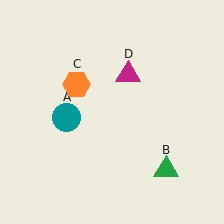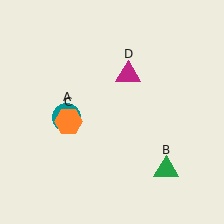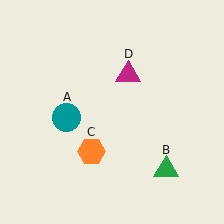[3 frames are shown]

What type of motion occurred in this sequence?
The orange hexagon (object C) rotated counterclockwise around the center of the scene.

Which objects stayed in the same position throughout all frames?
Teal circle (object A) and green triangle (object B) and magenta triangle (object D) remained stationary.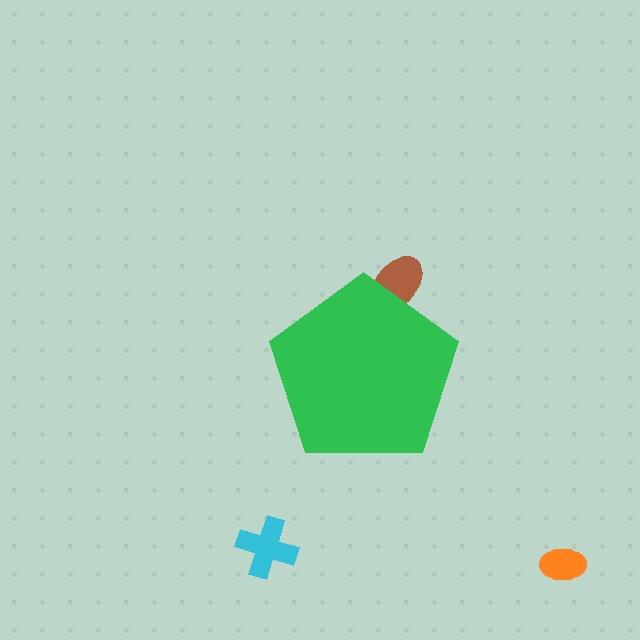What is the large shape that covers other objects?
A green pentagon.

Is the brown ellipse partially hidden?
Yes, the brown ellipse is partially hidden behind the green pentagon.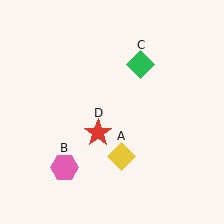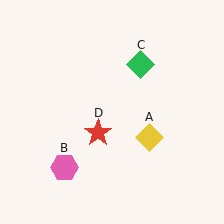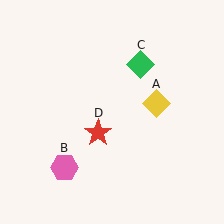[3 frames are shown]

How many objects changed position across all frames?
1 object changed position: yellow diamond (object A).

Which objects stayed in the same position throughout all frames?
Pink hexagon (object B) and green diamond (object C) and red star (object D) remained stationary.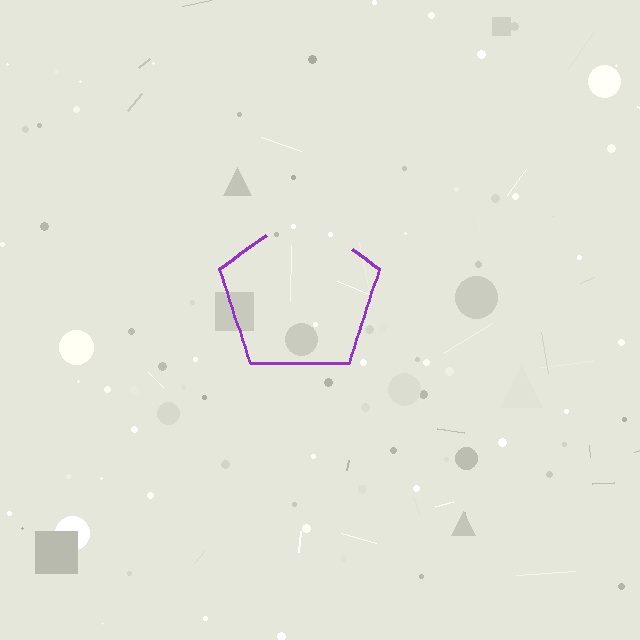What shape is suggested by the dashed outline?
The dashed outline suggests a pentagon.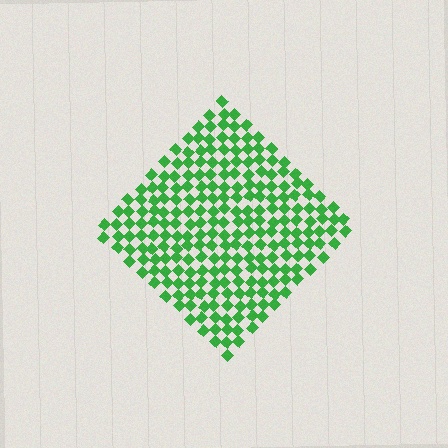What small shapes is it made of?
It is made of small diamonds.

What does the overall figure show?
The overall figure shows a diamond.